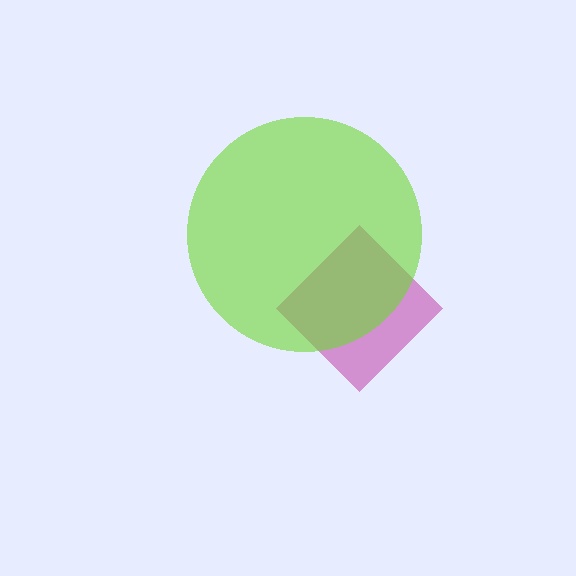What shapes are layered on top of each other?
The layered shapes are: a magenta diamond, a lime circle.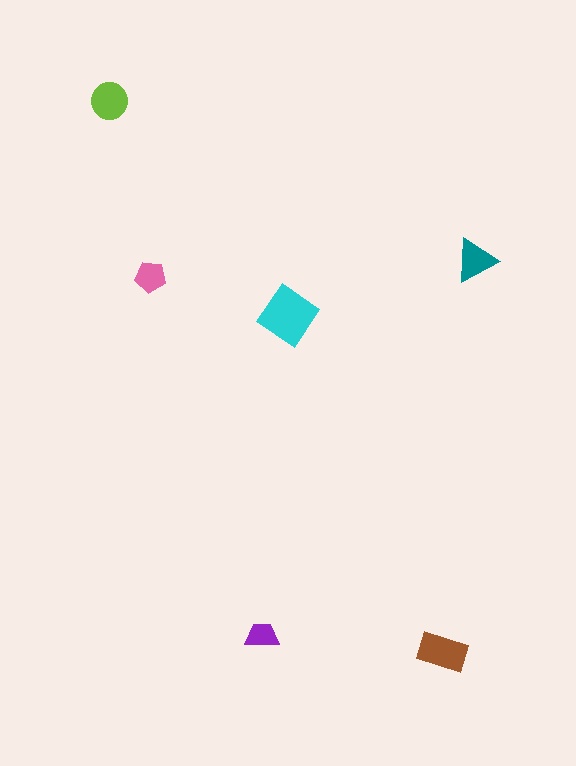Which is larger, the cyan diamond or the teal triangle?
The cyan diamond.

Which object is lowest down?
The brown rectangle is bottommost.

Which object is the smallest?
The purple trapezoid.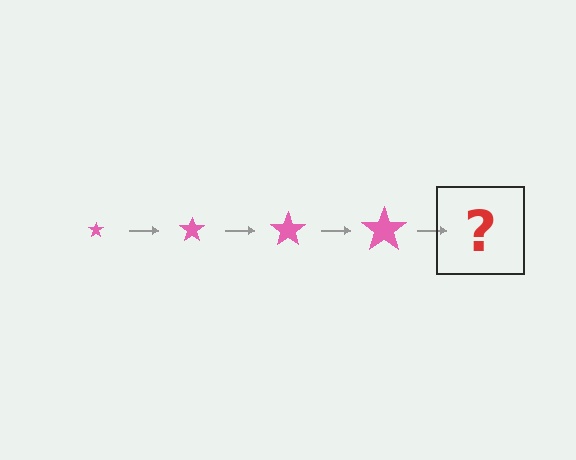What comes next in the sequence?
The next element should be a pink star, larger than the previous one.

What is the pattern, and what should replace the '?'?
The pattern is that the star gets progressively larger each step. The '?' should be a pink star, larger than the previous one.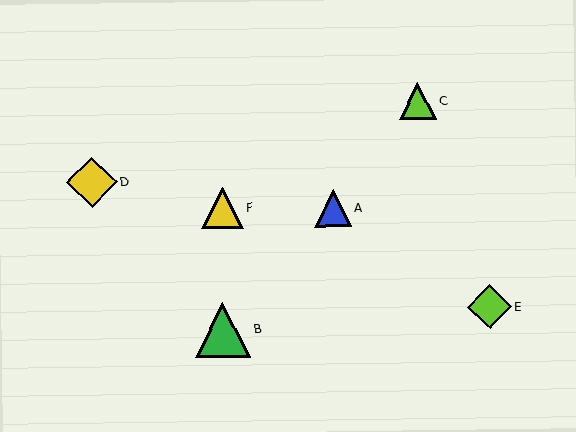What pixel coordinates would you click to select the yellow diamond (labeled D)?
Click at (92, 182) to select the yellow diamond D.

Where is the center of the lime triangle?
The center of the lime triangle is at (418, 101).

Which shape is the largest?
The green triangle (labeled B) is the largest.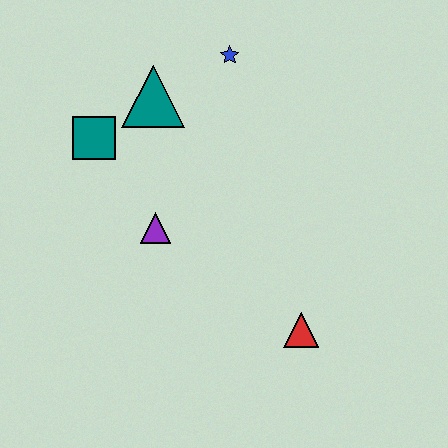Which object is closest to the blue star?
The teal triangle is closest to the blue star.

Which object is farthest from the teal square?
The red triangle is farthest from the teal square.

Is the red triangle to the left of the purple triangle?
No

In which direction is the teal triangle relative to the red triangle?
The teal triangle is above the red triangle.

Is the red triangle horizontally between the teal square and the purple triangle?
No